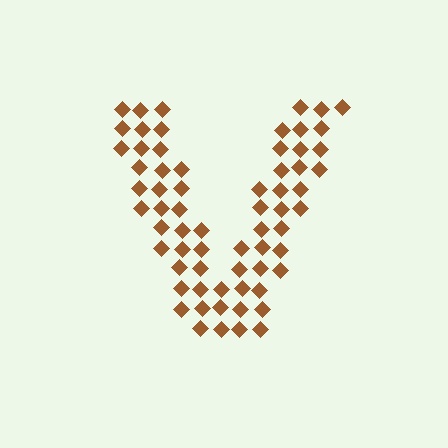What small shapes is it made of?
It is made of small diamonds.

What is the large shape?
The large shape is the letter V.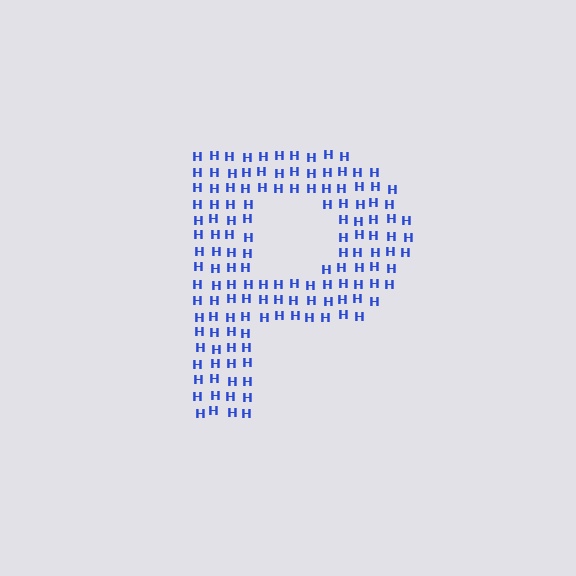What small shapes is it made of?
It is made of small letter H's.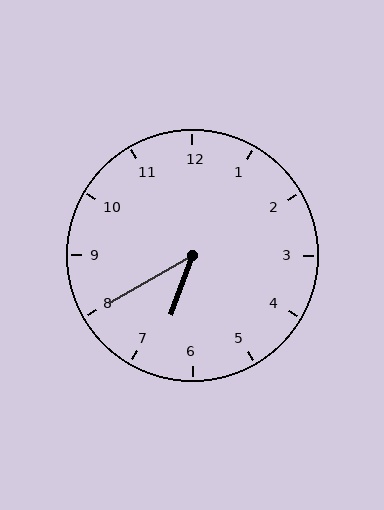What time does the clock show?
6:40.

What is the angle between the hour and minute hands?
Approximately 40 degrees.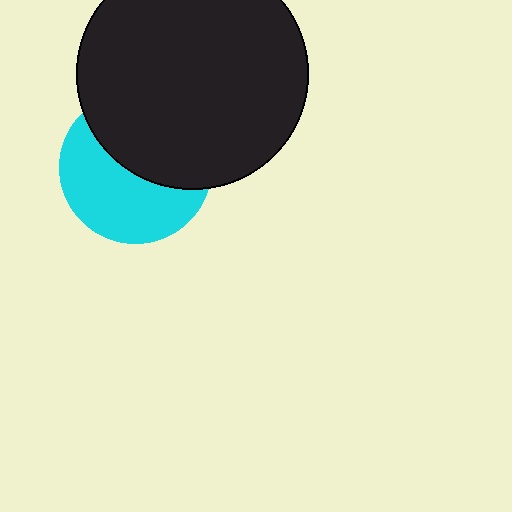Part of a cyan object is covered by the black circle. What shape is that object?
It is a circle.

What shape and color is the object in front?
The object in front is a black circle.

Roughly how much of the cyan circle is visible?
About half of it is visible (roughly 52%).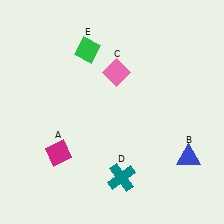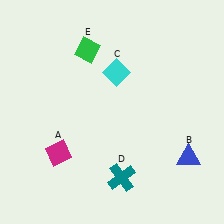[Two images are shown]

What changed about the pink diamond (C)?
In Image 1, C is pink. In Image 2, it changed to cyan.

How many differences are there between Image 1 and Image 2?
There is 1 difference between the two images.